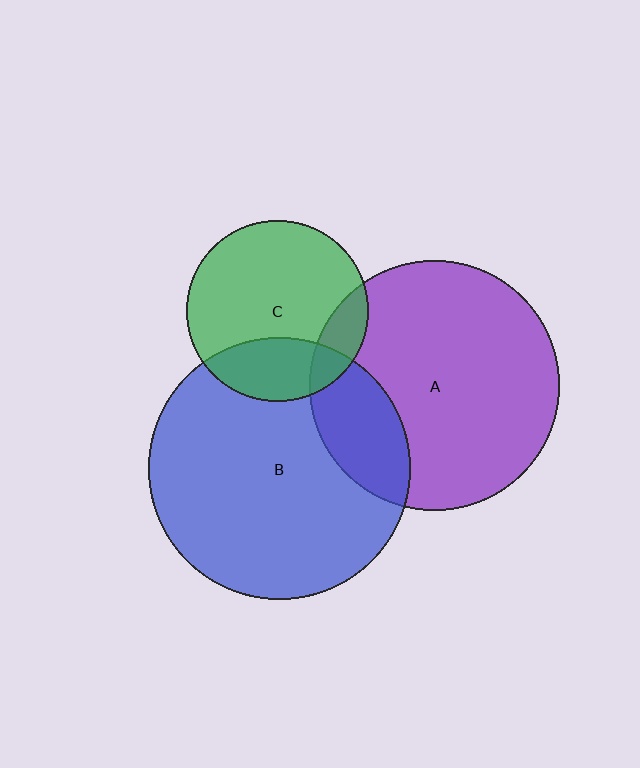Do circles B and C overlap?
Yes.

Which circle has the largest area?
Circle B (blue).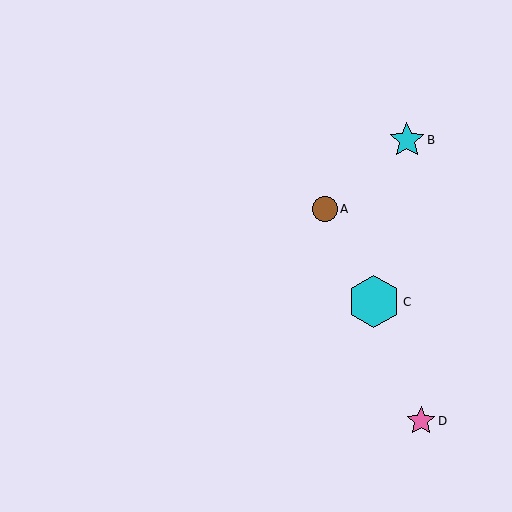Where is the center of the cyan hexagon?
The center of the cyan hexagon is at (374, 302).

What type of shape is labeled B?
Shape B is a cyan star.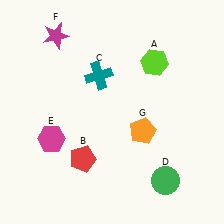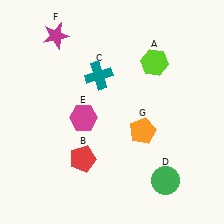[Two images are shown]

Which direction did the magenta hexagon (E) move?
The magenta hexagon (E) moved right.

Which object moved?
The magenta hexagon (E) moved right.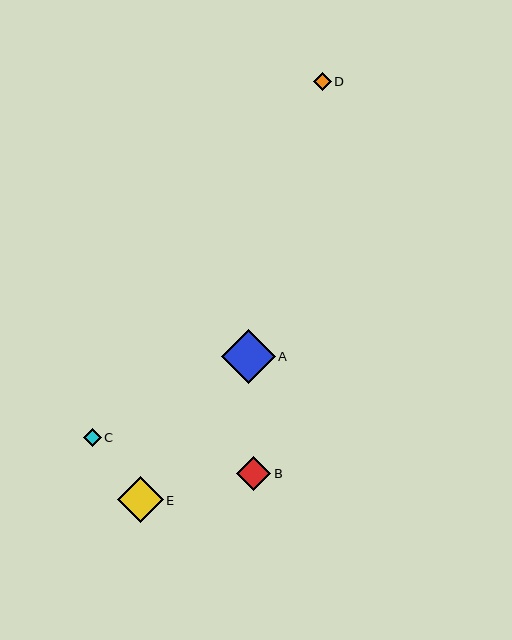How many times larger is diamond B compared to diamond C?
Diamond B is approximately 1.9 times the size of diamond C.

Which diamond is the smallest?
Diamond C is the smallest with a size of approximately 18 pixels.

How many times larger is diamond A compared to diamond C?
Diamond A is approximately 3.0 times the size of diamond C.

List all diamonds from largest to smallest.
From largest to smallest: A, E, B, D, C.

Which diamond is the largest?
Diamond A is the largest with a size of approximately 54 pixels.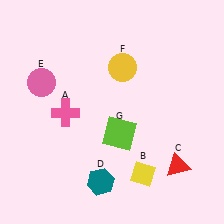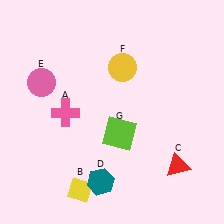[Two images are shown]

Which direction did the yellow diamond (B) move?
The yellow diamond (B) moved left.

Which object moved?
The yellow diamond (B) moved left.